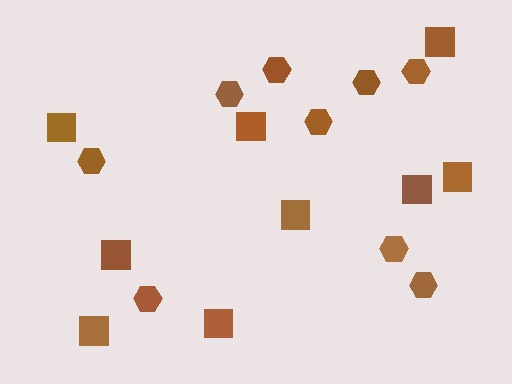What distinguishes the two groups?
There are 2 groups: one group of squares (9) and one group of hexagons (9).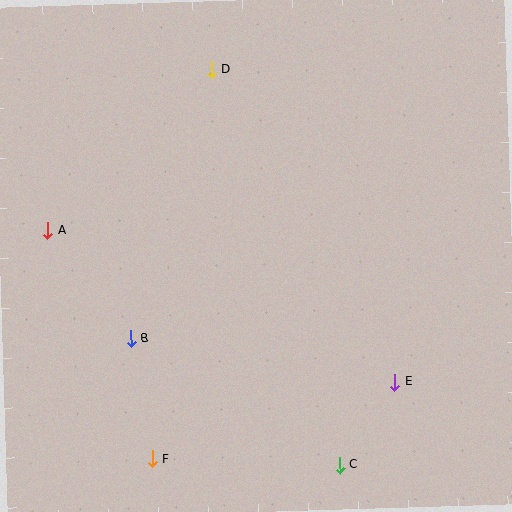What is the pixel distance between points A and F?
The distance between A and F is 251 pixels.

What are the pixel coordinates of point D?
Point D is at (212, 70).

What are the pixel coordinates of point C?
Point C is at (340, 465).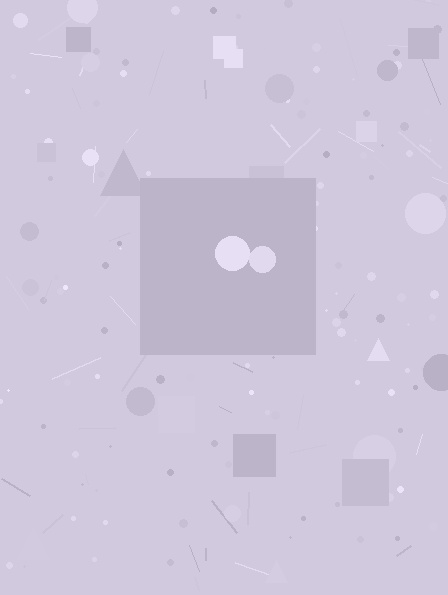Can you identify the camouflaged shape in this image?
The camouflaged shape is a square.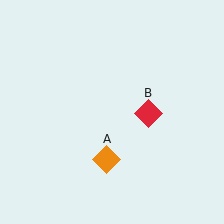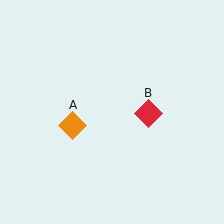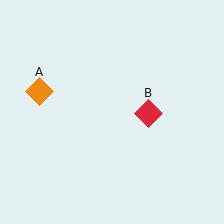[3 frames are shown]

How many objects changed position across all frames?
1 object changed position: orange diamond (object A).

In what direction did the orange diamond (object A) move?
The orange diamond (object A) moved up and to the left.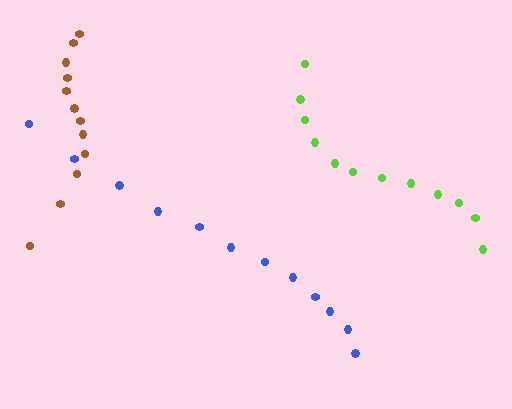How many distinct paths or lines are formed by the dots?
There are 3 distinct paths.